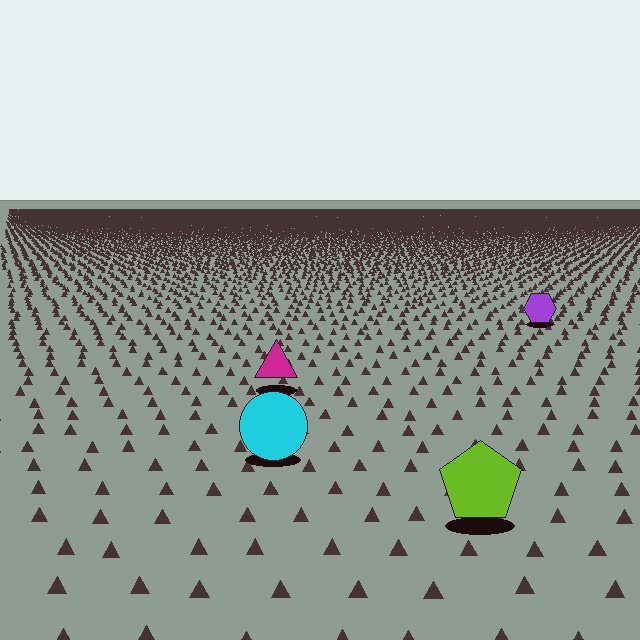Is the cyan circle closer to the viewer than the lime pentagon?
No. The lime pentagon is closer — you can tell from the texture gradient: the ground texture is coarser near it.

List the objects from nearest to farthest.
From nearest to farthest: the lime pentagon, the cyan circle, the magenta triangle, the purple hexagon.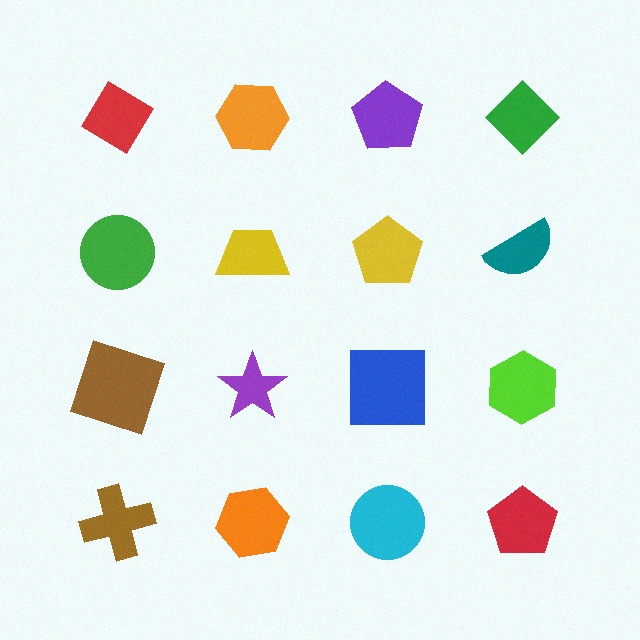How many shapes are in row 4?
4 shapes.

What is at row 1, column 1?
A red diamond.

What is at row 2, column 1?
A green circle.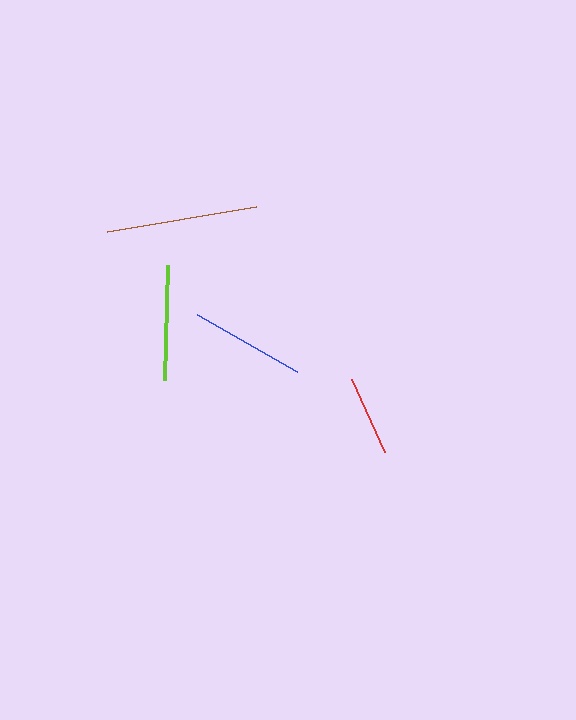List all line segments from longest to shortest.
From longest to shortest: brown, blue, lime, red.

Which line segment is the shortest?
The red line is the shortest at approximately 80 pixels.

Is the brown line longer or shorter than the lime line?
The brown line is longer than the lime line.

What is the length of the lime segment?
The lime segment is approximately 114 pixels long.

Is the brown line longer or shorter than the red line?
The brown line is longer than the red line.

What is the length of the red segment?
The red segment is approximately 80 pixels long.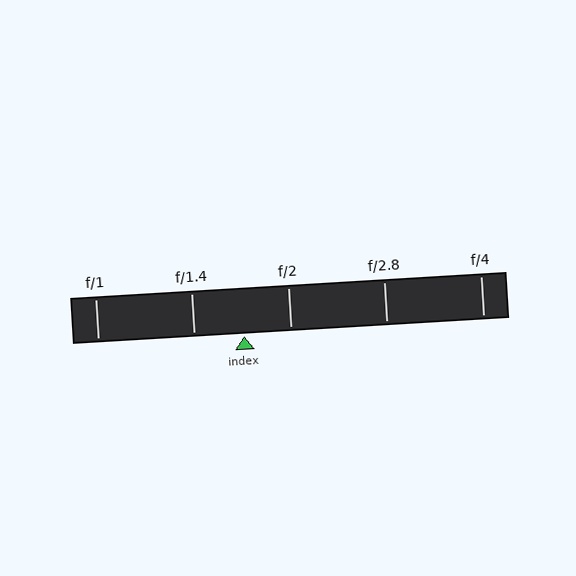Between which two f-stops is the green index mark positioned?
The index mark is between f/1.4 and f/2.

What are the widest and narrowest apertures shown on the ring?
The widest aperture shown is f/1 and the narrowest is f/4.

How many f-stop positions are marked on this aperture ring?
There are 5 f-stop positions marked.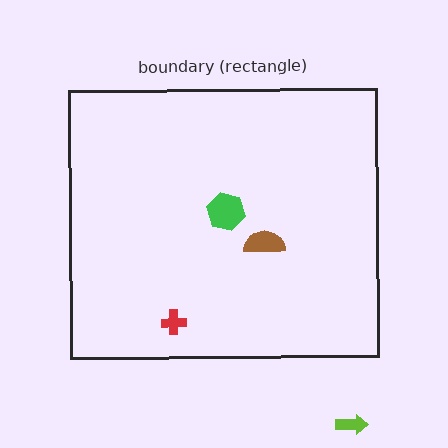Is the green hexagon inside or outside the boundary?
Inside.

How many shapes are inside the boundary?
3 inside, 1 outside.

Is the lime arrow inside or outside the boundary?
Outside.